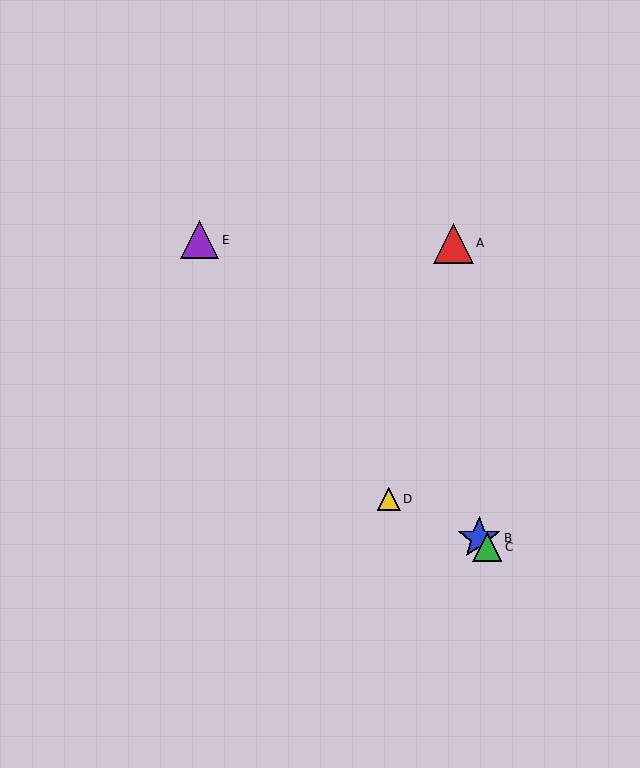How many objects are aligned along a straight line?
3 objects (B, C, E) are aligned along a straight line.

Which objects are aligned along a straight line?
Objects B, C, E are aligned along a straight line.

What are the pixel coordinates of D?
Object D is at (389, 499).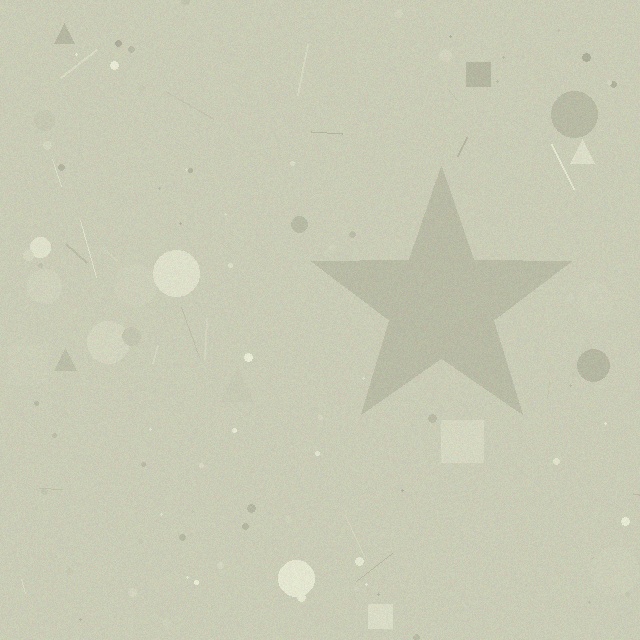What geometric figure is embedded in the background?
A star is embedded in the background.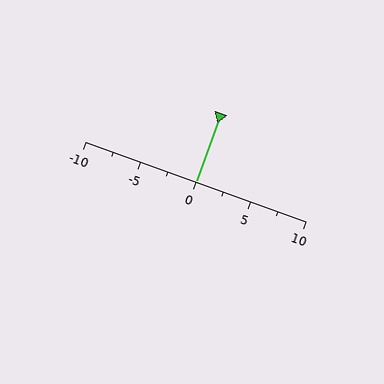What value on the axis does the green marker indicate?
The marker indicates approximately 0.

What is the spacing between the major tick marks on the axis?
The major ticks are spaced 5 apart.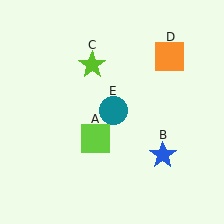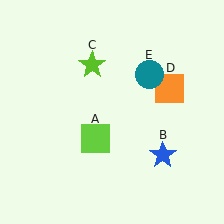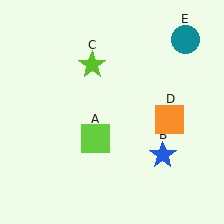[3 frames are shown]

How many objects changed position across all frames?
2 objects changed position: orange square (object D), teal circle (object E).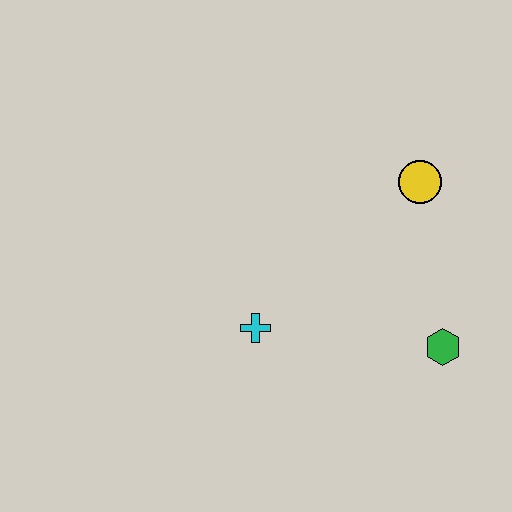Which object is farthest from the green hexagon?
The cyan cross is farthest from the green hexagon.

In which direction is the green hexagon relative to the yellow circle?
The green hexagon is below the yellow circle.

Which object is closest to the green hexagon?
The yellow circle is closest to the green hexagon.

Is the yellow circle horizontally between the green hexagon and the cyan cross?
Yes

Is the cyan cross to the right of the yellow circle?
No